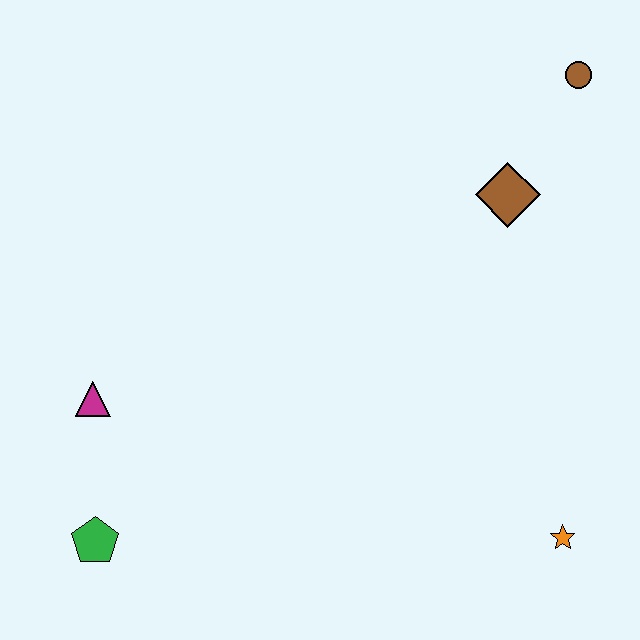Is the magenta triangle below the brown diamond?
Yes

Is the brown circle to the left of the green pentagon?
No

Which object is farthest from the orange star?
The magenta triangle is farthest from the orange star.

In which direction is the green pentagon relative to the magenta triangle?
The green pentagon is below the magenta triangle.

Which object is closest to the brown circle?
The brown diamond is closest to the brown circle.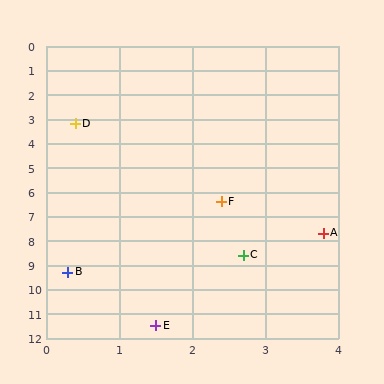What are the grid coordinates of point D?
Point D is at approximately (0.4, 3.2).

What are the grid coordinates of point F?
Point F is at approximately (2.4, 6.4).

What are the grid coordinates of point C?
Point C is at approximately (2.7, 8.6).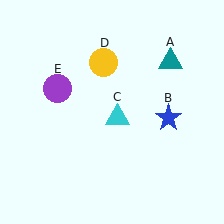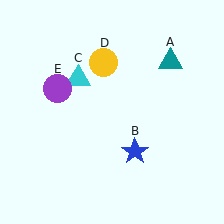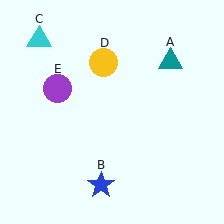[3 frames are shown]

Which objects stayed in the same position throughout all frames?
Teal triangle (object A) and yellow circle (object D) and purple circle (object E) remained stationary.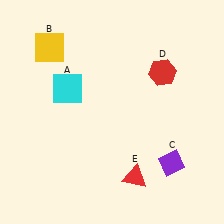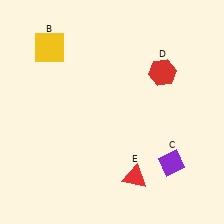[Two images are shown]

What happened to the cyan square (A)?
The cyan square (A) was removed in Image 2. It was in the top-left area of Image 1.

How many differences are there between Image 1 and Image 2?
There is 1 difference between the two images.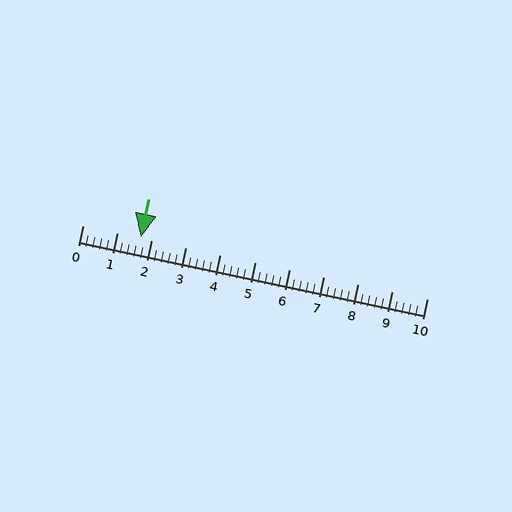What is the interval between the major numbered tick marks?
The major tick marks are spaced 1 units apart.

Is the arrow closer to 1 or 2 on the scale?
The arrow is closer to 2.